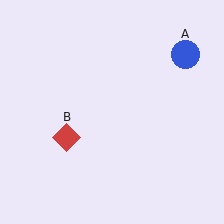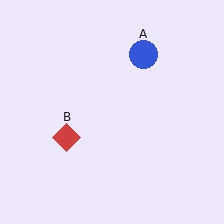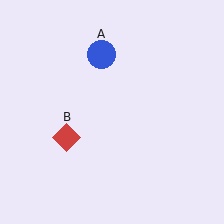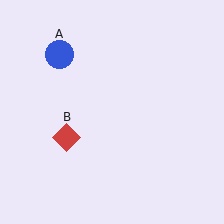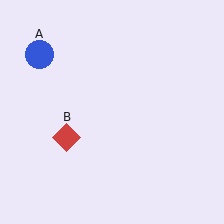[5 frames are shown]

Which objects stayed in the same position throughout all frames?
Red diamond (object B) remained stationary.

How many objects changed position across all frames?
1 object changed position: blue circle (object A).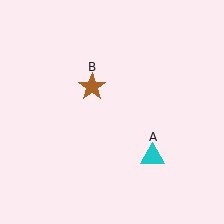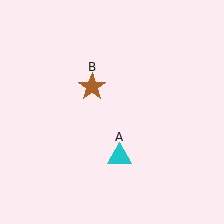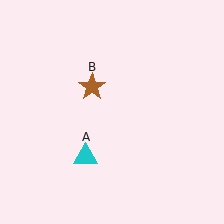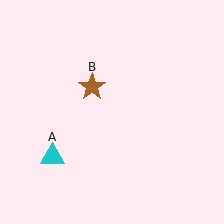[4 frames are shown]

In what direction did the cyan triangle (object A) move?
The cyan triangle (object A) moved left.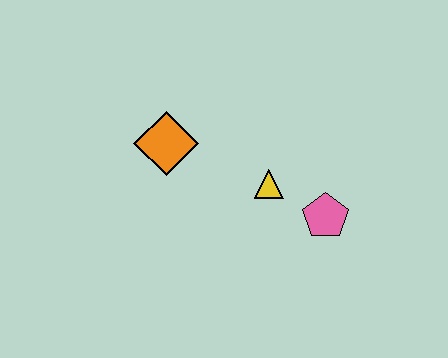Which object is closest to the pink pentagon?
The yellow triangle is closest to the pink pentagon.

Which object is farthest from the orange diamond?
The pink pentagon is farthest from the orange diamond.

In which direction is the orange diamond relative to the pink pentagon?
The orange diamond is to the left of the pink pentagon.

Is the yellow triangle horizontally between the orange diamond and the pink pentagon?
Yes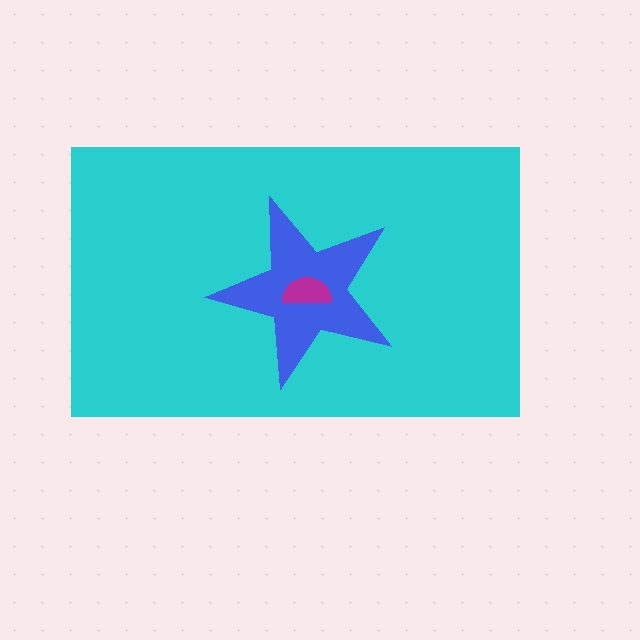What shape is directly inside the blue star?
The magenta semicircle.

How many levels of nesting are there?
3.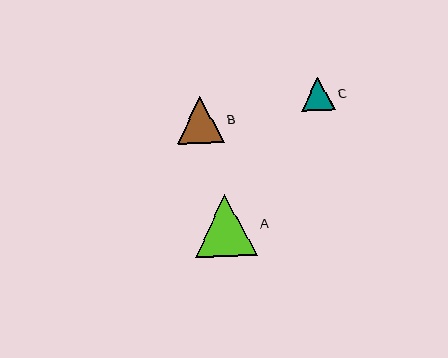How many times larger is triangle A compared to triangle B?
Triangle A is approximately 1.3 times the size of triangle B.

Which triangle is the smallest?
Triangle C is the smallest with a size of approximately 34 pixels.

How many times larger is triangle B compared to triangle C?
Triangle B is approximately 1.4 times the size of triangle C.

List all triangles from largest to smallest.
From largest to smallest: A, B, C.